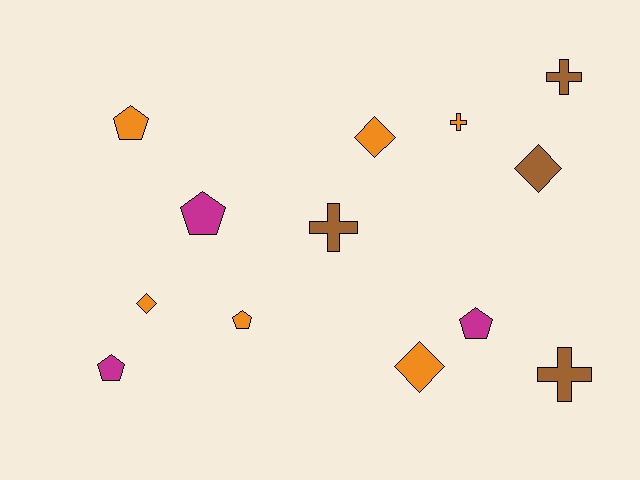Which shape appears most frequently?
Pentagon, with 5 objects.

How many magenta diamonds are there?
There are no magenta diamonds.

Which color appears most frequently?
Orange, with 6 objects.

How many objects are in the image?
There are 13 objects.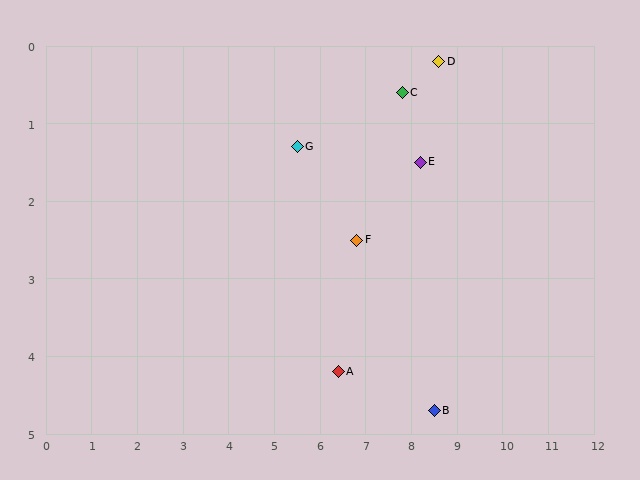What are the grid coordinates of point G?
Point G is at approximately (5.5, 1.3).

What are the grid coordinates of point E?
Point E is at approximately (8.2, 1.5).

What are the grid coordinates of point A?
Point A is at approximately (6.4, 4.2).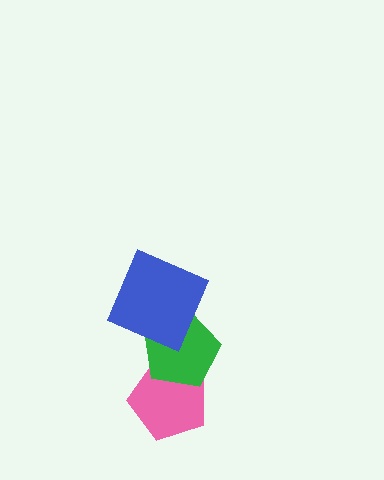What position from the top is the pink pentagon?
The pink pentagon is 3rd from the top.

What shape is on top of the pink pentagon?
The green pentagon is on top of the pink pentagon.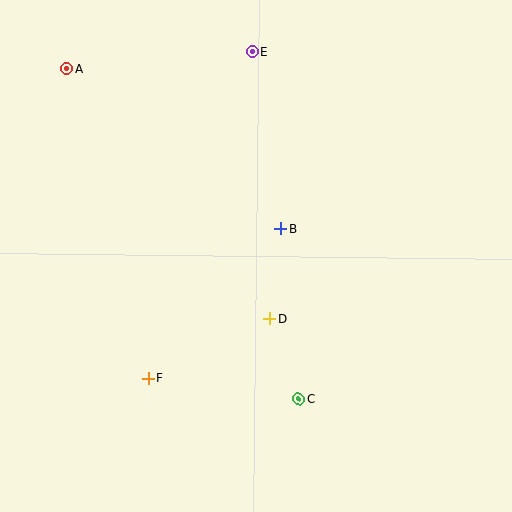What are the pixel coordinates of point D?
Point D is at (270, 319).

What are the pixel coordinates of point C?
Point C is at (299, 399).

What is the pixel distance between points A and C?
The distance between A and C is 404 pixels.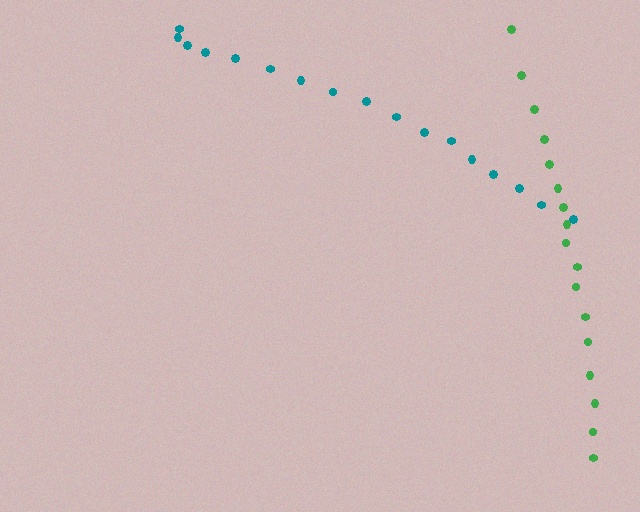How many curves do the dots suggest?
There are 2 distinct paths.